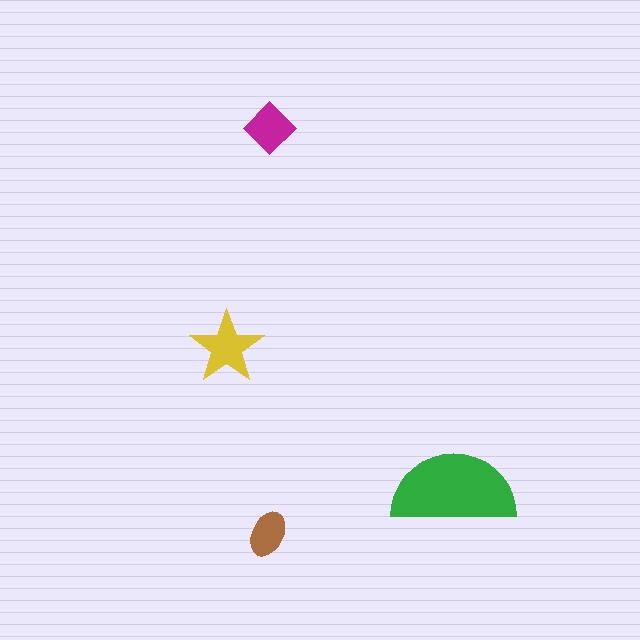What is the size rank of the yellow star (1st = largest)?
2nd.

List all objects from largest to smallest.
The green semicircle, the yellow star, the magenta diamond, the brown ellipse.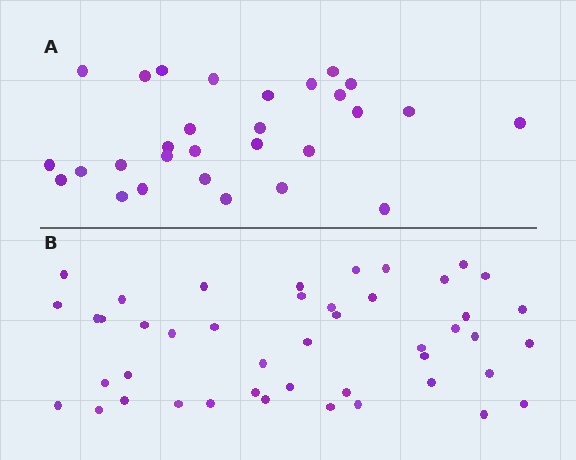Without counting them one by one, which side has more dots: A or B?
Region B (the bottom region) has more dots.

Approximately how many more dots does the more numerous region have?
Region B has approximately 15 more dots than region A.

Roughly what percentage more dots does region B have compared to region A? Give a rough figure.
About 55% more.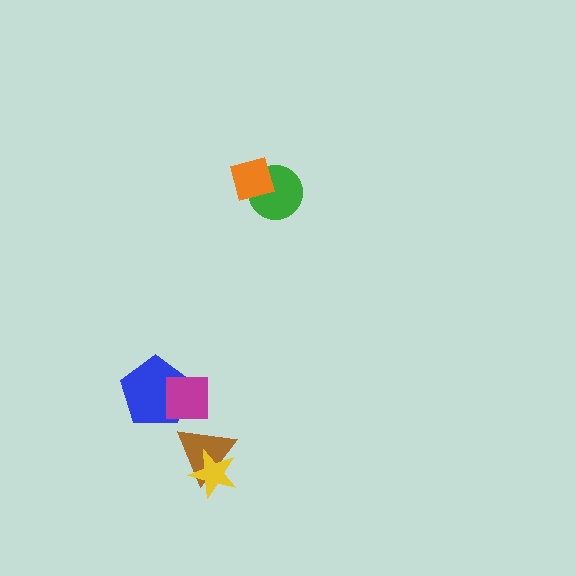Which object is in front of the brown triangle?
The yellow star is in front of the brown triangle.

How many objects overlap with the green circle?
1 object overlaps with the green circle.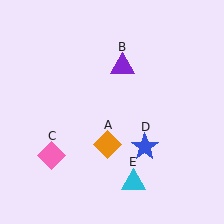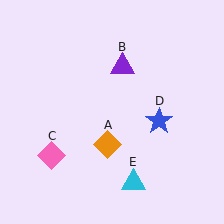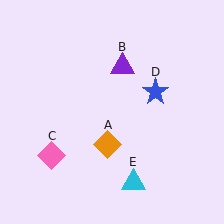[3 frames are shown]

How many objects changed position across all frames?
1 object changed position: blue star (object D).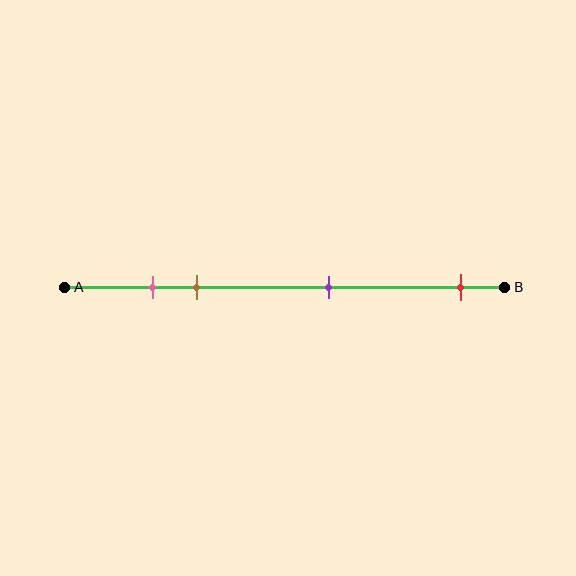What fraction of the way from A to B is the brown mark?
The brown mark is approximately 30% (0.3) of the way from A to B.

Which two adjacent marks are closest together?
The pink and brown marks are the closest adjacent pair.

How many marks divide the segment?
There are 4 marks dividing the segment.